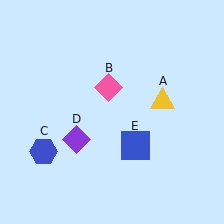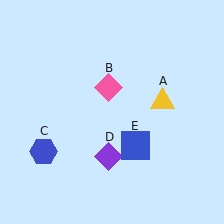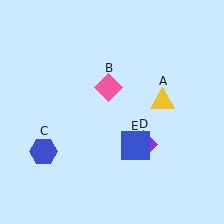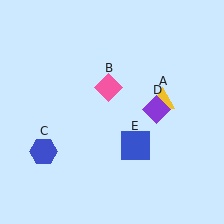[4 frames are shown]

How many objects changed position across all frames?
1 object changed position: purple diamond (object D).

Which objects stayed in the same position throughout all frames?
Yellow triangle (object A) and pink diamond (object B) and blue hexagon (object C) and blue square (object E) remained stationary.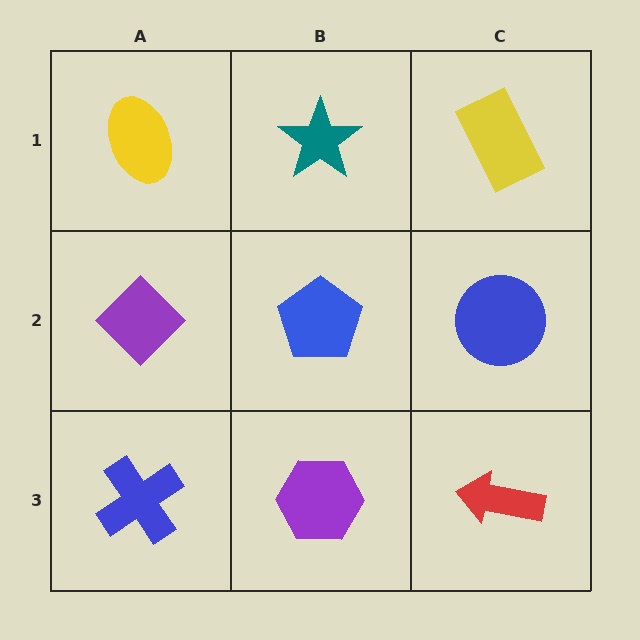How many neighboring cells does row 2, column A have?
3.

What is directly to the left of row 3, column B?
A blue cross.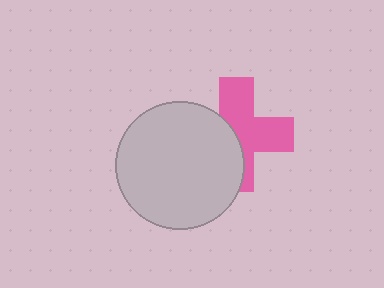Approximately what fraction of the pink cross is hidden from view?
Roughly 44% of the pink cross is hidden behind the light gray circle.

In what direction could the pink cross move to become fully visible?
The pink cross could move right. That would shift it out from behind the light gray circle entirely.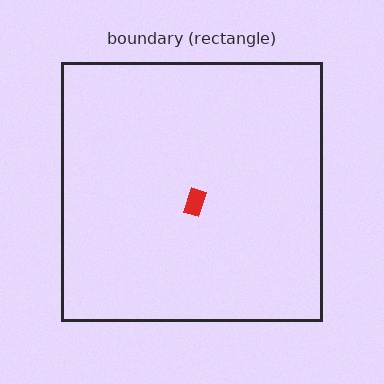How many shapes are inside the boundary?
1 inside, 0 outside.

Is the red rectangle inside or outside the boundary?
Inside.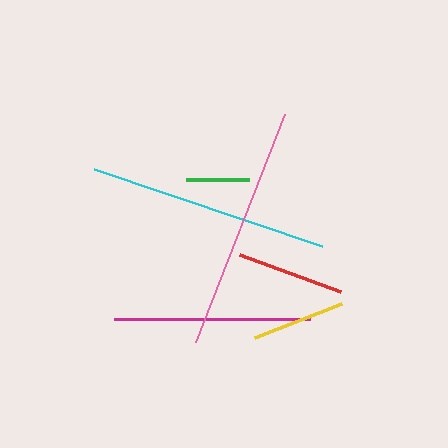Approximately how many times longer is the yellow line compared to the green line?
The yellow line is approximately 1.5 times the length of the green line.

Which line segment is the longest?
The pink line is the longest at approximately 245 pixels.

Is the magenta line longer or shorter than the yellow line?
The magenta line is longer than the yellow line.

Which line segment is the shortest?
The green line is the shortest at approximately 64 pixels.